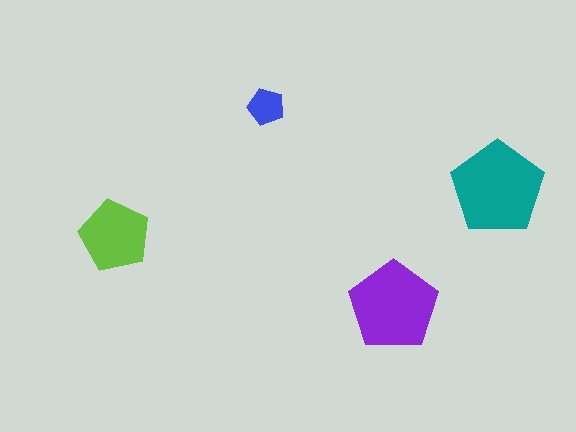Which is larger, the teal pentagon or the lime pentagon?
The teal one.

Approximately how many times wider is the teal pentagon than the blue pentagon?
About 2.5 times wider.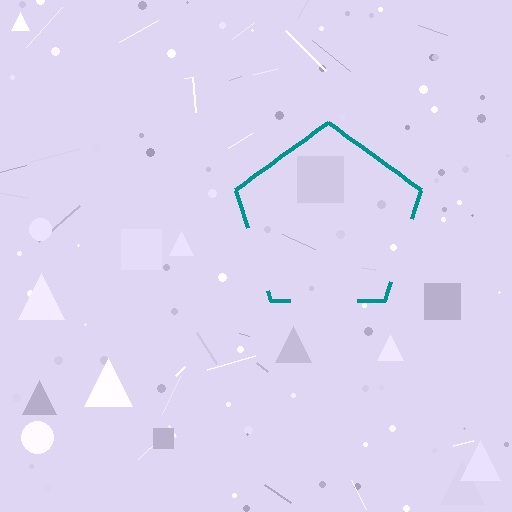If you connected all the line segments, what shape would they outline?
They would outline a pentagon.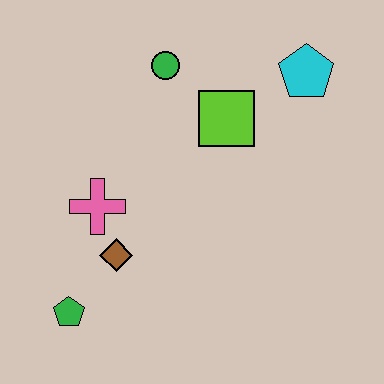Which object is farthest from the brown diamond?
The cyan pentagon is farthest from the brown diamond.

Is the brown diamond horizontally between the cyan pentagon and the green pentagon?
Yes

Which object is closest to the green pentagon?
The brown diamond is closest to the green pentagon.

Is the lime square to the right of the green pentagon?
Yes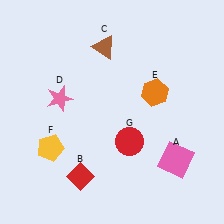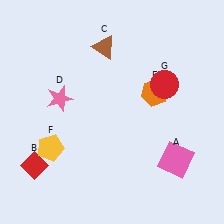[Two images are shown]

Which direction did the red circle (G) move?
The red circle (G) moved up.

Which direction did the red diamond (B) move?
The red diamond (B) moved left.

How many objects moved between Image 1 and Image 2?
2 objects moved between the two images.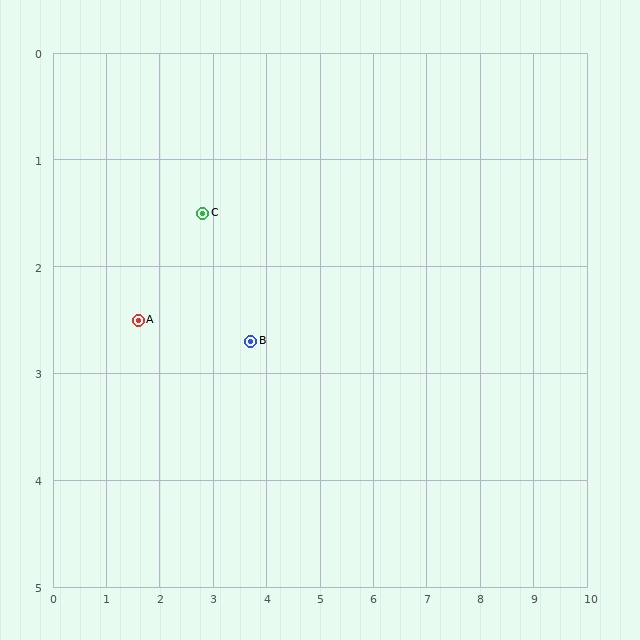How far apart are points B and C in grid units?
Points B and C are about 1.5 grid units apart.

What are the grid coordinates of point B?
Point B is at approximately (3.7, 2.7).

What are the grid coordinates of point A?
Point A is at approximately (1.6, 2.5).